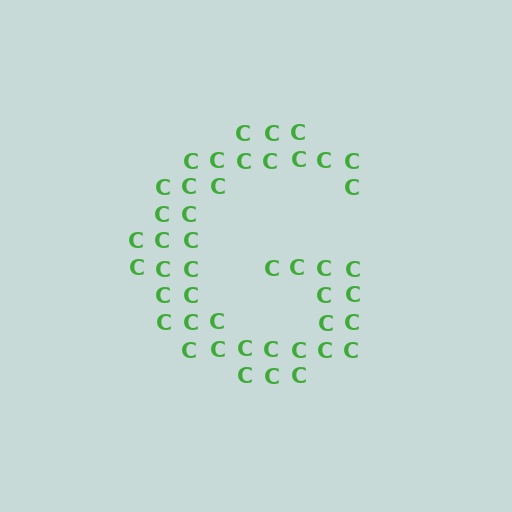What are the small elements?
The small elements are letter C's.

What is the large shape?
The large shape is the letter G.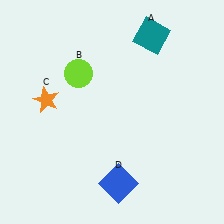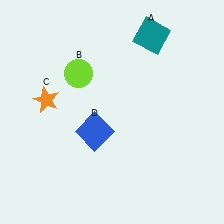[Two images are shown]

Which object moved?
The blue square (D) moved up.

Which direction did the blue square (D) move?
The blue square (D) moved up.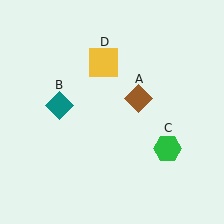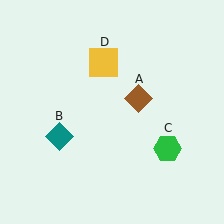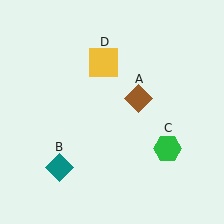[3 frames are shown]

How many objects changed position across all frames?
1 object changed position: teal diamond (object B).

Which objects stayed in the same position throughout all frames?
Brown diamond (object A) and green hexagon (object C) and yellow square (object D) remained stationary.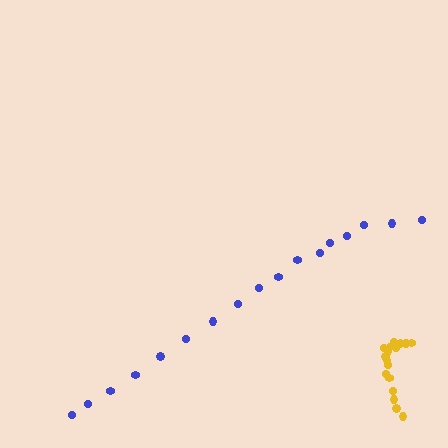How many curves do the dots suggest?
There are 2 distinct paths.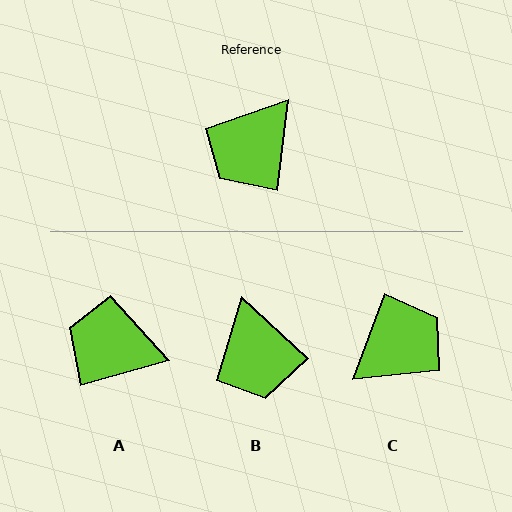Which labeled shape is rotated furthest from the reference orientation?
C, about 167 degrees away.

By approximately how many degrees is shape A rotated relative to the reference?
Approximately 68 degrees clockwise.